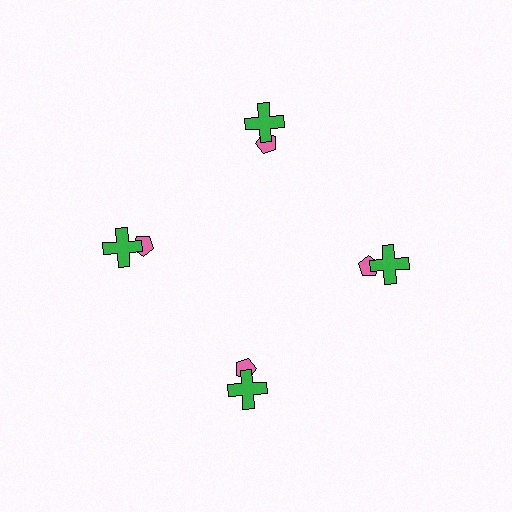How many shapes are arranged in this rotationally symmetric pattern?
There are 8 shapes, arranged in 4 groups of 2.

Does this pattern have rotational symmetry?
Yes, this pattern has 4-fold rotational symmetry. It looks the same after rotating 90 degrees around the center.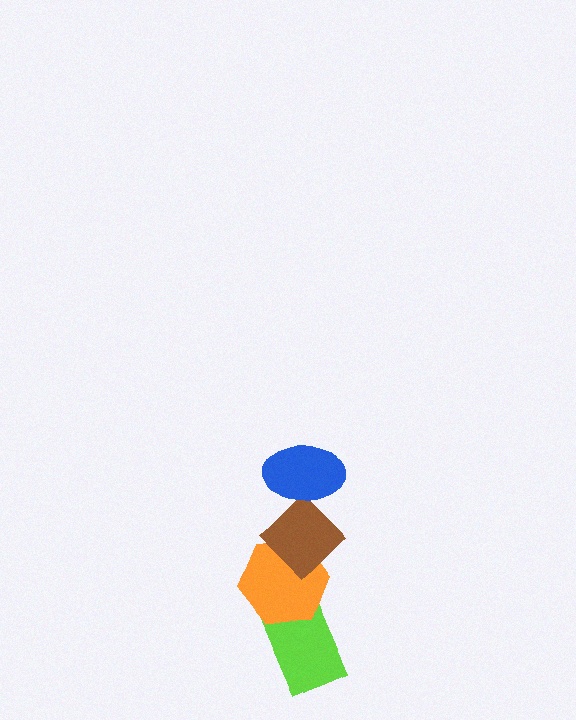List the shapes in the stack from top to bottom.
From top to bottom: the blue ellipse, the brown diamond, the orange hexagon, the lime rectangle.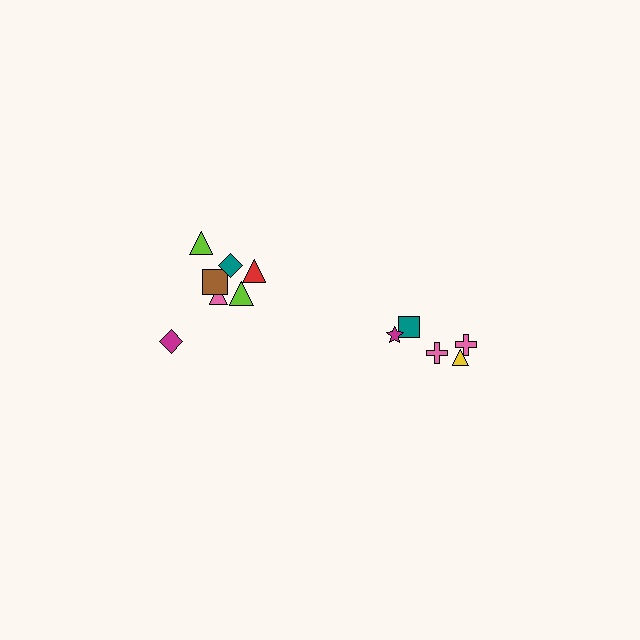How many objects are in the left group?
There are 7 objects.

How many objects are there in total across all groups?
There are 12 objects.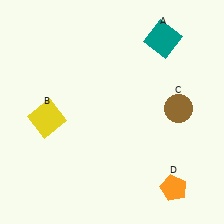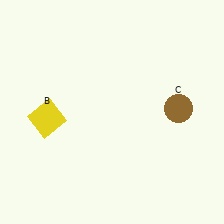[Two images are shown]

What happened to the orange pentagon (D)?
The orange pentagon (D) was removed in Image 2. It was in the bottom-right area of Image 1.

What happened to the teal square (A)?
The teal square (A) was removed in Image 2. It was in the top-right area of Image 1.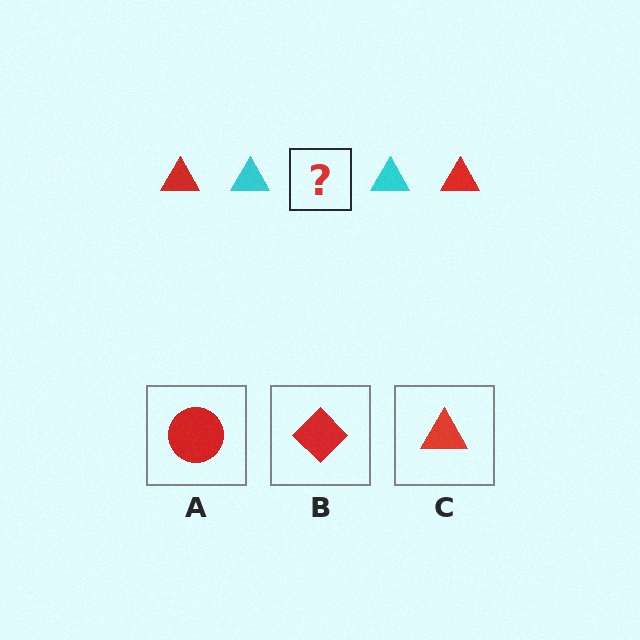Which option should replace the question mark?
Option C.